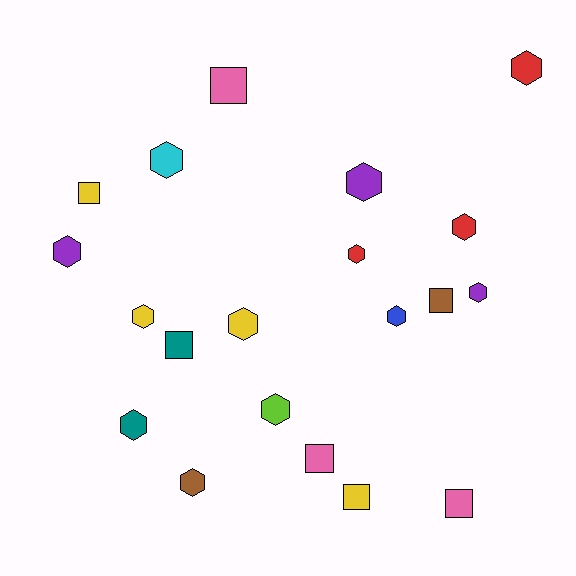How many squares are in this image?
There are 7 squares.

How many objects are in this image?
There are 20 objects.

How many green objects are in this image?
There are no green objects.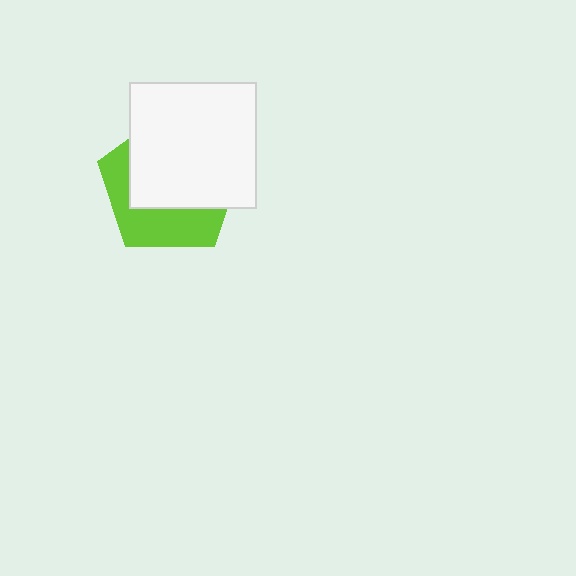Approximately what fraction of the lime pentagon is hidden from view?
Roughly 61% of the lime pentagon is hidden behind the white square.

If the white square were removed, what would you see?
You would see the complete lime pentagon.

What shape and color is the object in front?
The object in front is a white square.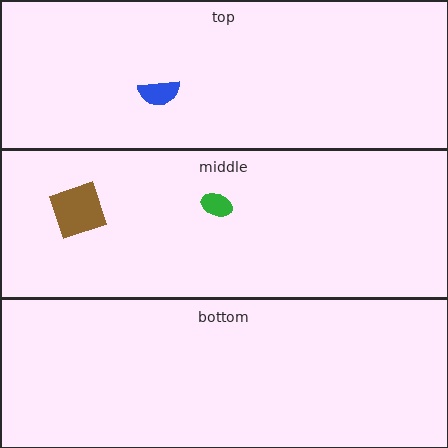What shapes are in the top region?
The blue semicircle.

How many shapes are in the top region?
1.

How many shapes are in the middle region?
2.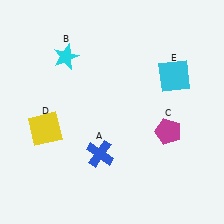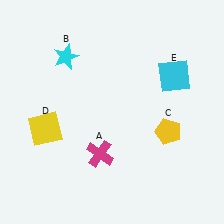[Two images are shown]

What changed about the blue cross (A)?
In Image 1, A is blue. In Image 2, it changed to magenta.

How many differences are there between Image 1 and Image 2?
There are 2 differences between the two images.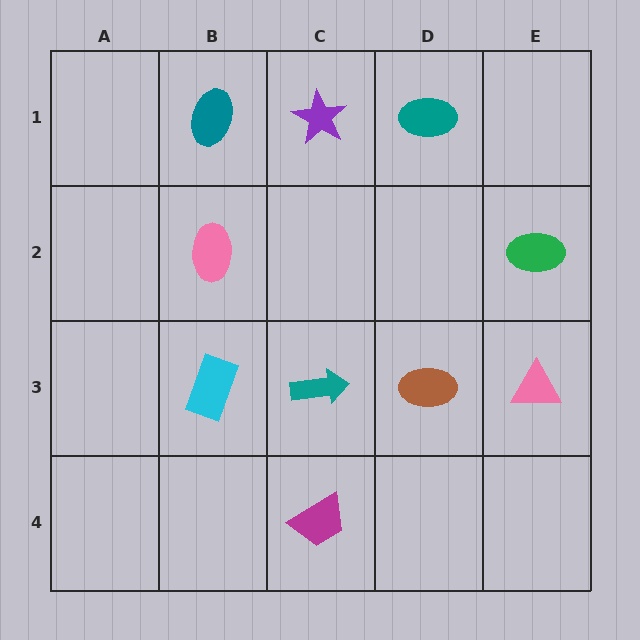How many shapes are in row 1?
3 shapes.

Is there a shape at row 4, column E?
No, that cell is empty.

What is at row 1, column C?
A purple star.